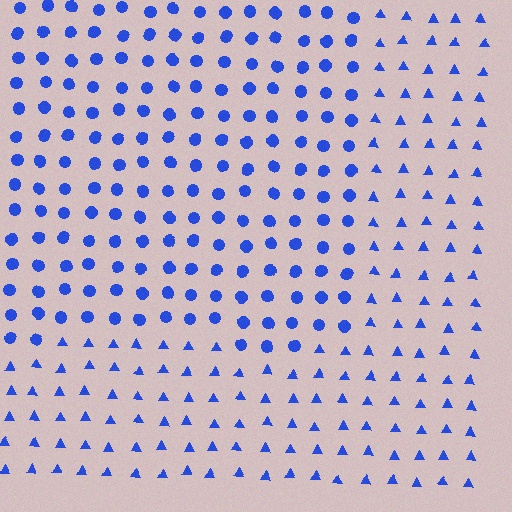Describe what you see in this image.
The image is filled with small blue elements arranged in a uniform grid. A rectangle-shaped region contains circles, while the surrounding area contains triangles. The boundary is defined purely by the change in element shape.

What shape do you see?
I see a rectangle.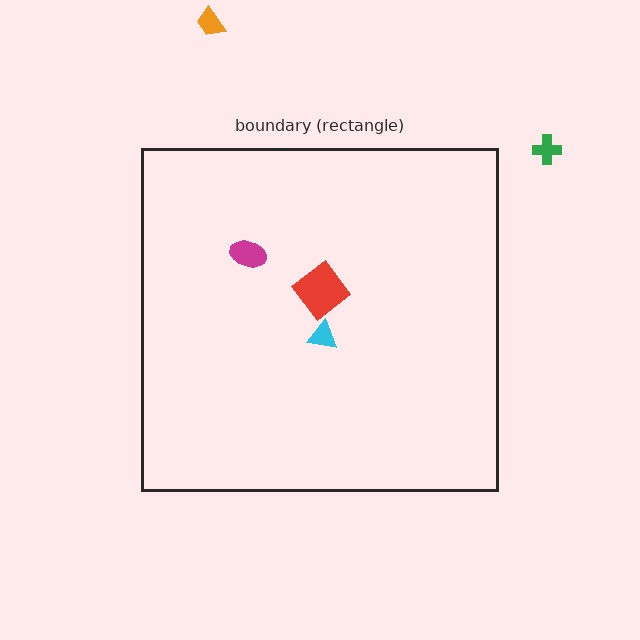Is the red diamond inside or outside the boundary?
Inside.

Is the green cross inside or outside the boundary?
Outside.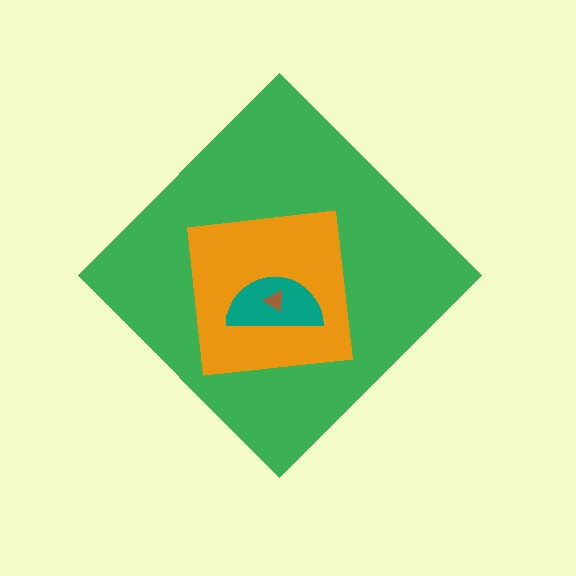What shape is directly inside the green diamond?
The orange square.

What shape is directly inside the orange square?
The teal semicircle.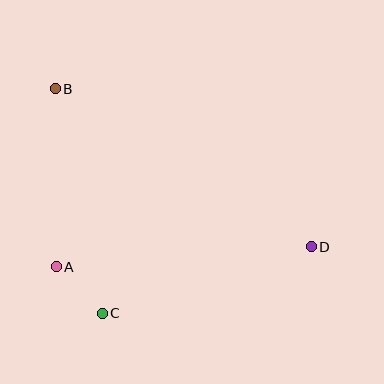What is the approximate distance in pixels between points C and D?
The distance between C and D is approximately 219 pixels.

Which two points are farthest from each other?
Points B and D are farthest from each other.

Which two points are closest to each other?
Points A and C are closest to each other.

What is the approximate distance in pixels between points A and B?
The distance between A and B is approximately 178 pixels.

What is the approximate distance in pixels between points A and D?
The distance between A and D is approximately 256 pixels.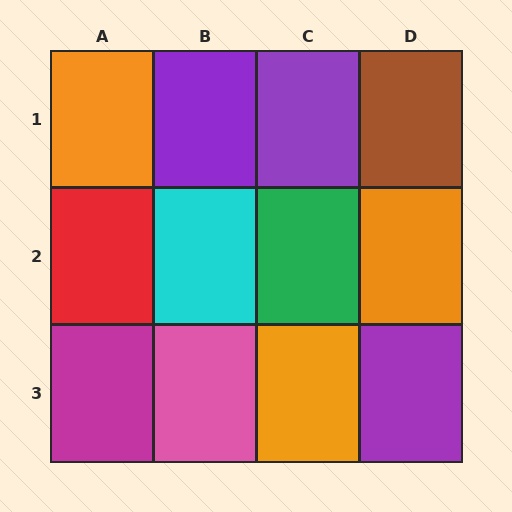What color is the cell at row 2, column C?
Green.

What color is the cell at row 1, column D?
Brown.